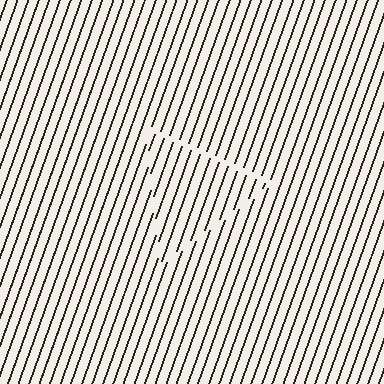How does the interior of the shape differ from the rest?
The interior of the shape contains the same grating, shifted by half a period — the contour is defined by the phase discontinuity where line-ends from the inner and outer gratings abut.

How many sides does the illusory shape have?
3 sides — the line-ends trace a triangle.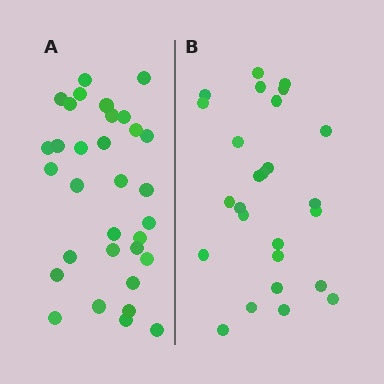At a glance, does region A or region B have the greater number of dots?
Region A (the left region) has more dots.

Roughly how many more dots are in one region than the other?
Region A has about 6 more dots than region B.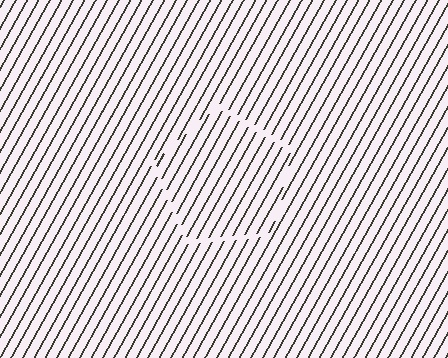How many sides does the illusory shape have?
5 sides — the line-ends trace a pentagon.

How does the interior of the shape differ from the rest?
The interior of the shape contains the same grating, shifted by half a period — the contour is defined by the phase discontinuity where line-ends from the inner and outer gratings abut.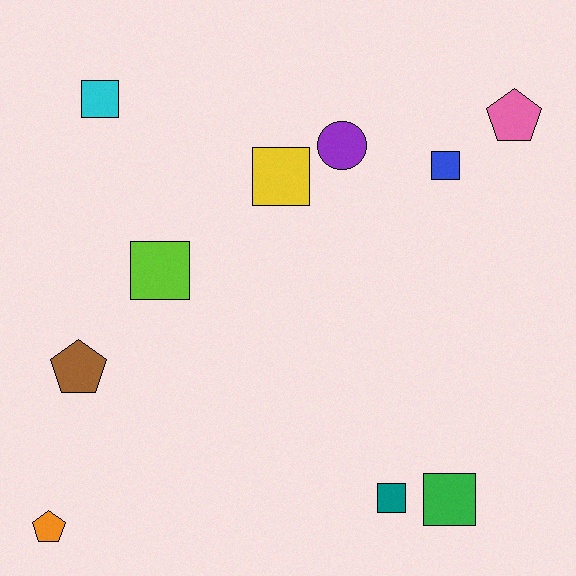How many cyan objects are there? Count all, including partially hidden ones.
There is 1 cyan object.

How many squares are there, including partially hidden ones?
There are 6 squares.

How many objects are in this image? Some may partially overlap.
There are 10 objects.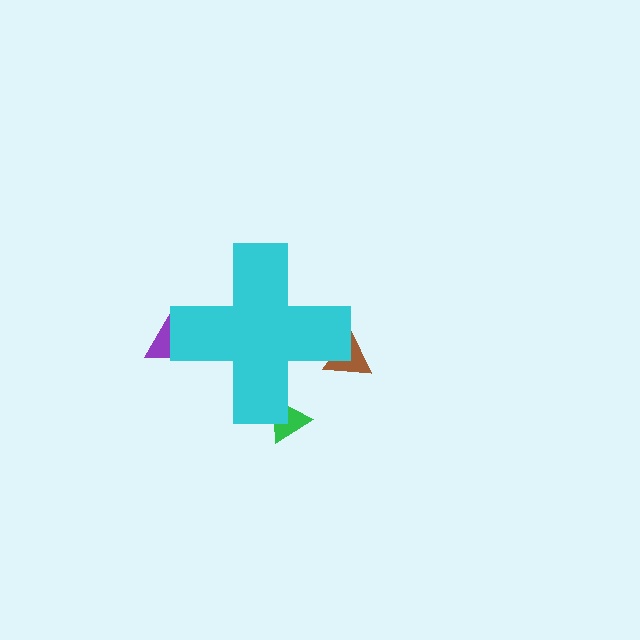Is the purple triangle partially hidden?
Yes, the purple triangle is partially hidden behind the cyan cross.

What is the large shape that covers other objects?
A cyan cross.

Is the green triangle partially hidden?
Yes, the green triangle is partially hidden behind the cyan cross.